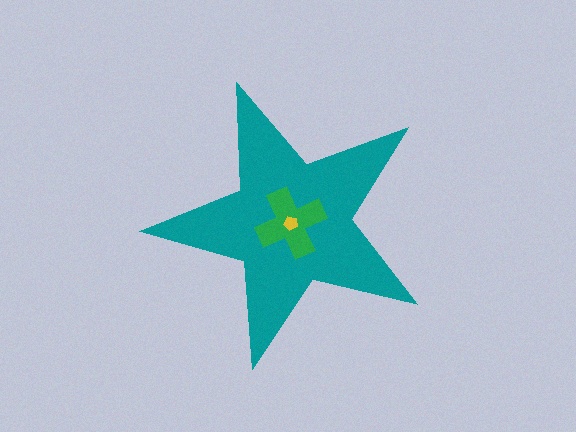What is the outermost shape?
The teal star.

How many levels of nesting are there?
3.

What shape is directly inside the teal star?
The green cross.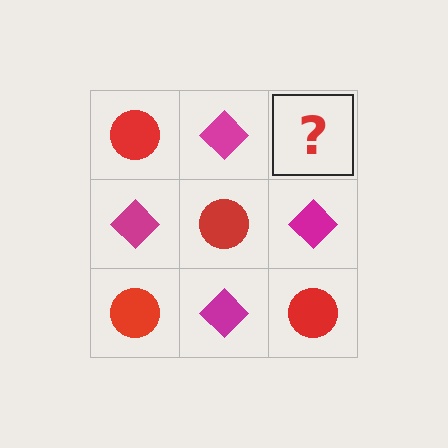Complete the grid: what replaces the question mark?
The question mark should be replaced with a red circle.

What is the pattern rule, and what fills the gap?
The rule is that it alternates red circle and magenta diamond in a checkerboard pattern. The gap should be filled with a red circle.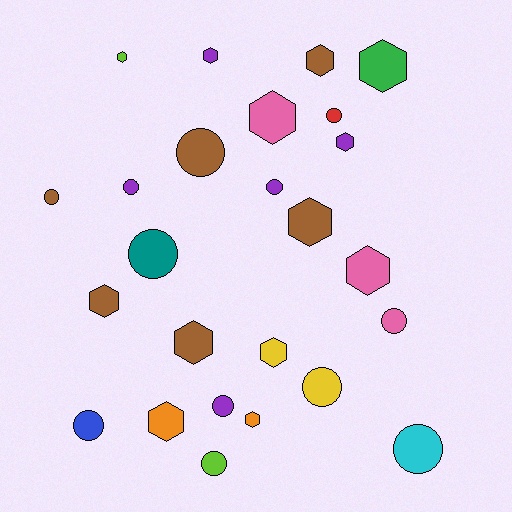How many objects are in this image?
There are 25 objects.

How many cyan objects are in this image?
There is 1 cyan object.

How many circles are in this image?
There are 12 circles.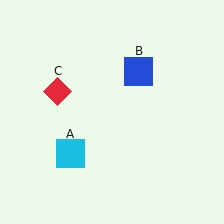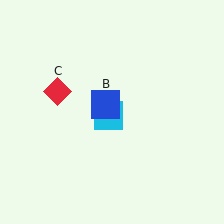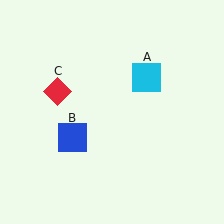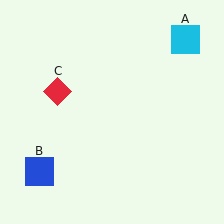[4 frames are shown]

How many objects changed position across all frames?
2 objects changed position: cyan square (object A), blue square (object B).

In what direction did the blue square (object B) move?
The blue square (object B) moved down and to the left.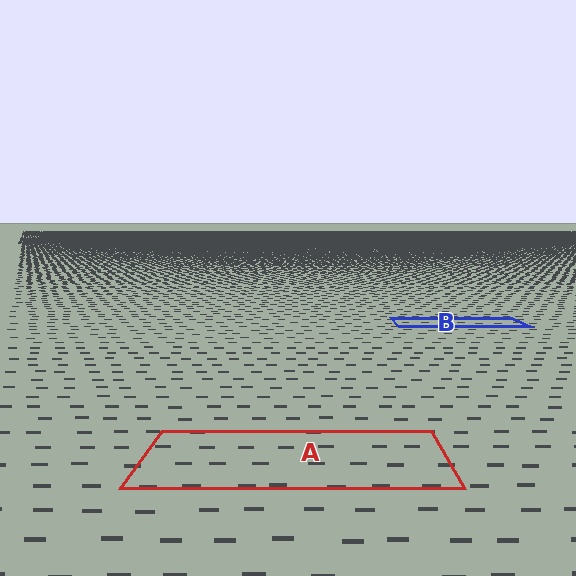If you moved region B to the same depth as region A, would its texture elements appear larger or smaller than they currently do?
They would appear larger. At a closer depth, the same texture elements are projected at a bigger on-screen size.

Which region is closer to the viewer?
Region A is closer. The texture elements there are larger and more spread out.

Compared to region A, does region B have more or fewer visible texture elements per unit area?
Region B has more texture elements per unit area — they are packed more densely because it is farther away.